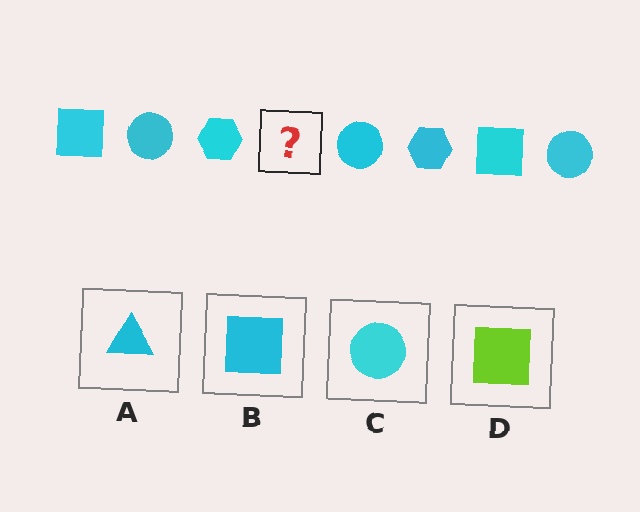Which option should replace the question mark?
Option B.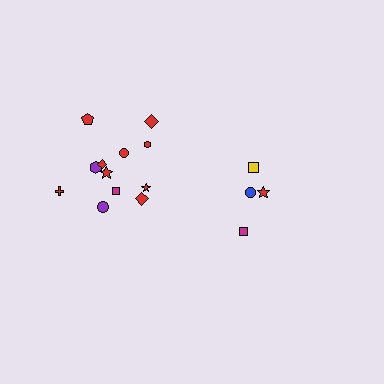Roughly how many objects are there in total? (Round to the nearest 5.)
Roughly 15 objects in total.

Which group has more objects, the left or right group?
The left group.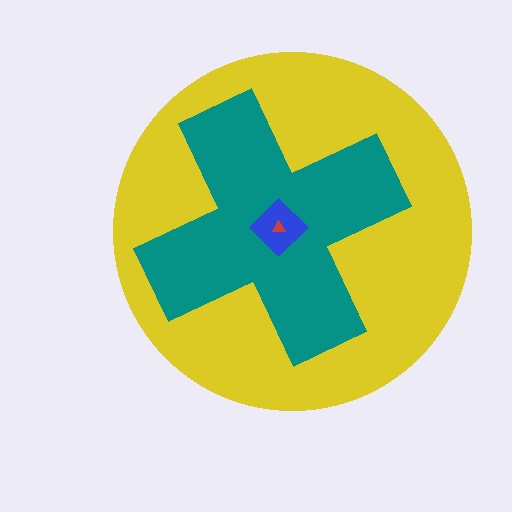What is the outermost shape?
The yellow circle.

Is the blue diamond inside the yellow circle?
Yes.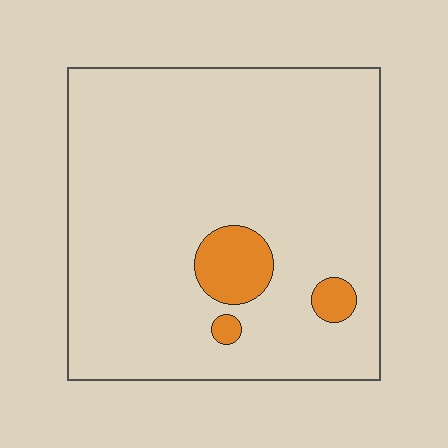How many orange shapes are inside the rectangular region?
3.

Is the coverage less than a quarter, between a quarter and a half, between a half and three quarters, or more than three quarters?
Less than a quarter.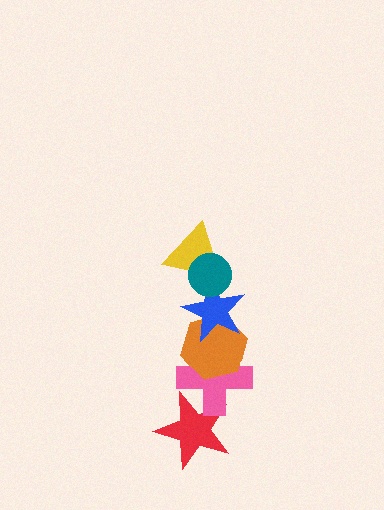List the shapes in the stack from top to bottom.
From top to bottom: the teal circle, the yellow triangle, the blue star, the orange hexagon, the pink cross, the red star.